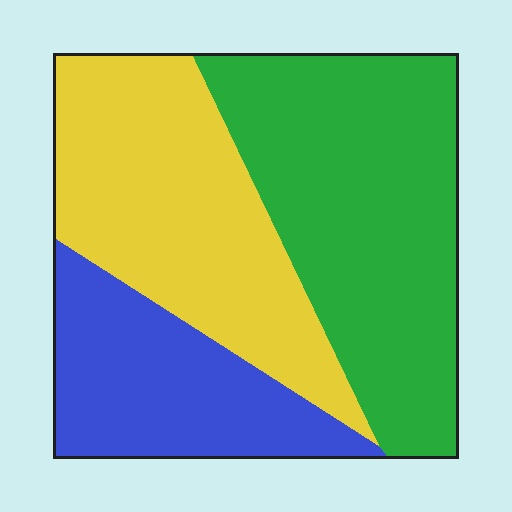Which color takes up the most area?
Green, at roughly 40%.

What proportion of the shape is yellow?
Yellow covers 35% of the shape.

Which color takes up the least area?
Blue, at roughly 25%.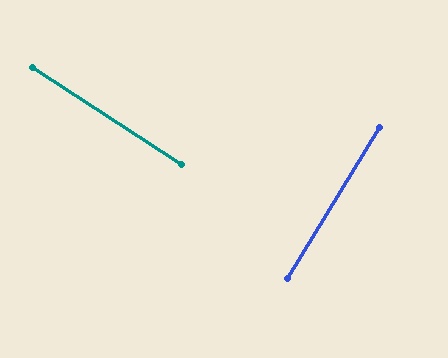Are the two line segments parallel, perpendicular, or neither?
Perpendicular — they meet at approximately 88°.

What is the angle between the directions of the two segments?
Approximately 88 degrees.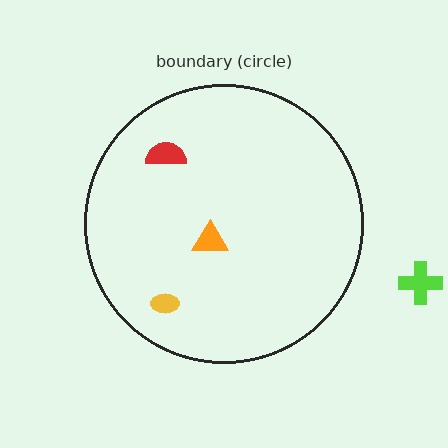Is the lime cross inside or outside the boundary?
Outside.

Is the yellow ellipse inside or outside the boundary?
Inside.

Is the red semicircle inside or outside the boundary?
Inside.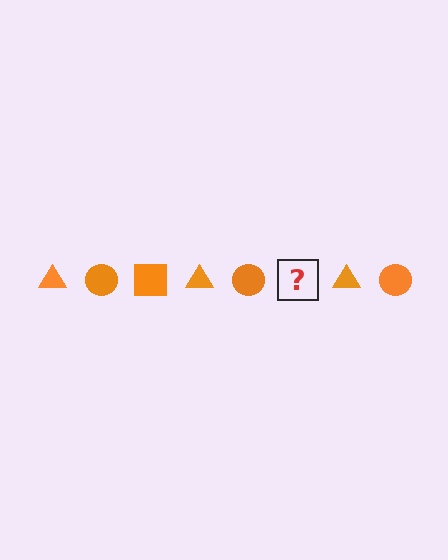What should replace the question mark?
The question mark should be replaced with an orange square.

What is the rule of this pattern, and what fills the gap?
The rule is that the pattern cycles through triangle, circle, square shapes in orange. The gap should be filled with an orange square.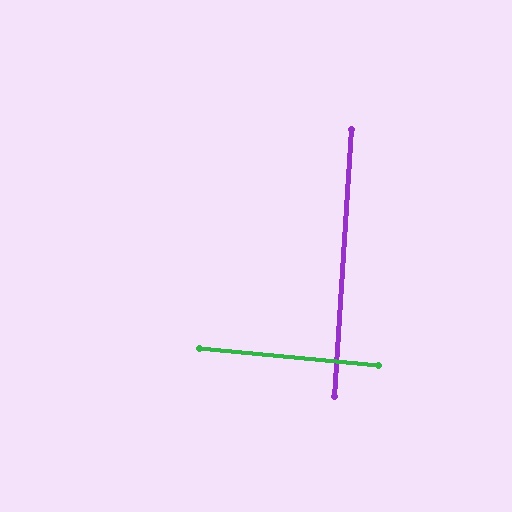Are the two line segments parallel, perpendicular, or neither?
Perpendicular — they meet at approximately 88°.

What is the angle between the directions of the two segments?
Approximately 88 degrees.